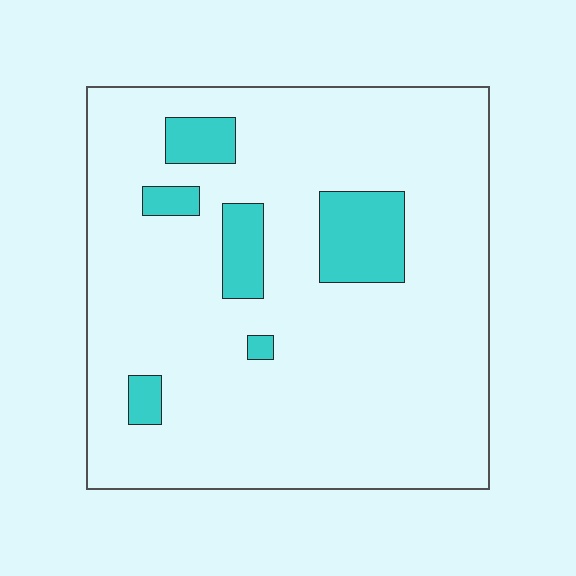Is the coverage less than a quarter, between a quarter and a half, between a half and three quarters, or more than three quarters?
Less than a quarter.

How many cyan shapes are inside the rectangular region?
6.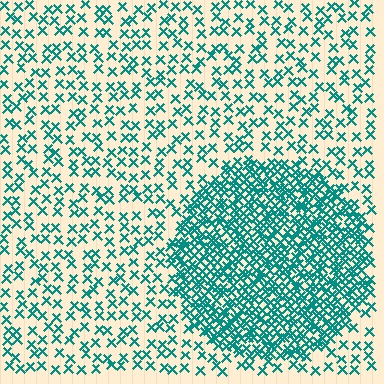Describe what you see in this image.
The image contains small teal elements arranged at two different densities. A circle-shaped region is visible where the elements are more densely packed than the surrounding area.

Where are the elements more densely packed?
The elements are more densely packed inside the circle boundary.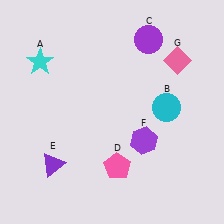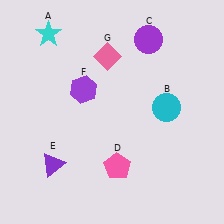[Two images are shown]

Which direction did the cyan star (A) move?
The cyan star (A) moved up.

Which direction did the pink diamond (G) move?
The pink diamond (G) moved left.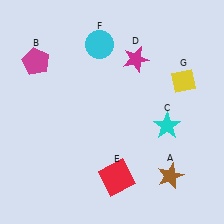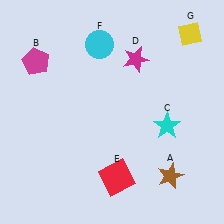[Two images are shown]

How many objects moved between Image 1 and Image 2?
1 object moved between the two images.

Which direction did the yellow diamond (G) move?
The yellow diamond (G) moved up.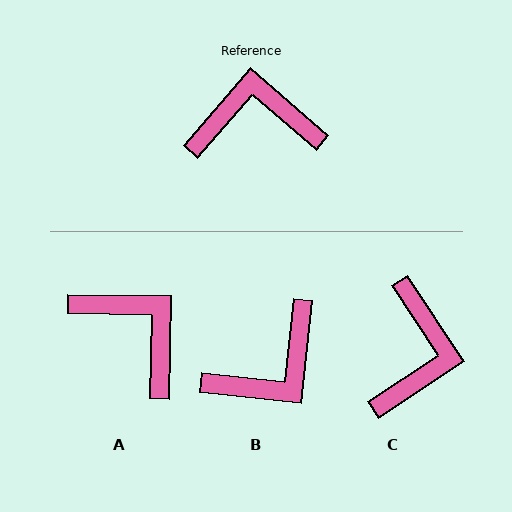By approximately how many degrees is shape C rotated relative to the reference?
Approximately 106 degrees clockwise.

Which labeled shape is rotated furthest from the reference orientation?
B, about 145 degrees away.